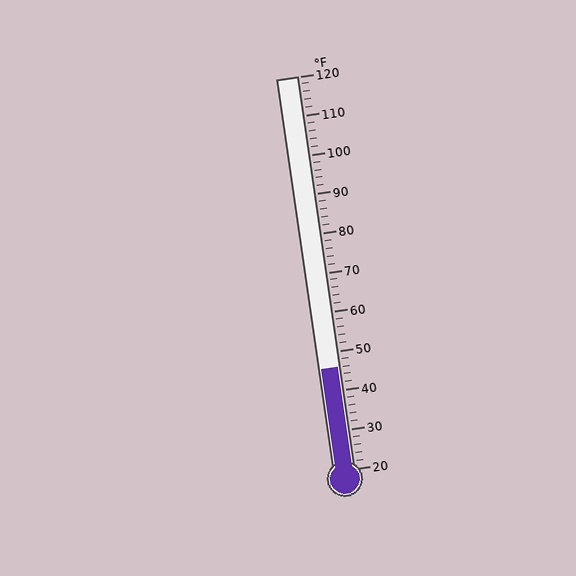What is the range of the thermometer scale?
The thermometer scale ranges from 20°F to 120°F.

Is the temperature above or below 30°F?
The temperature is above 30°F.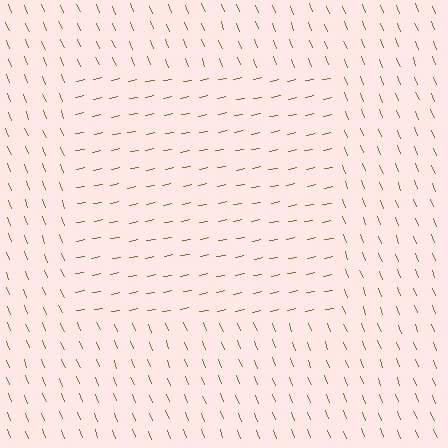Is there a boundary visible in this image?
Yes, there is a texture boundary formed by a change in line orientation.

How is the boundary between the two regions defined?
The boundary is defined purely by a change in line orientation (approximately 79 degrees difference). All lines are the same color and thickness.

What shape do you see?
I see a rectangle.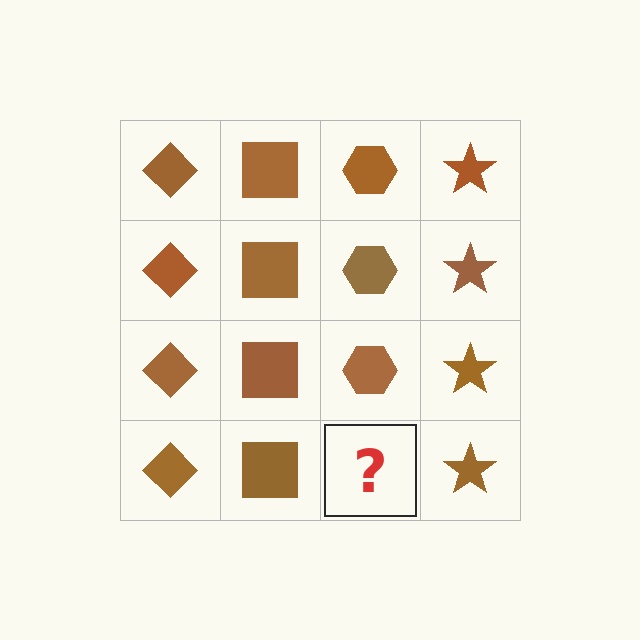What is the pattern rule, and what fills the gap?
The rule is that each column has a consistent shape. The gap should be filled with a brown hexagon.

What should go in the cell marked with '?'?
The missing cell should contain a brown hexagon.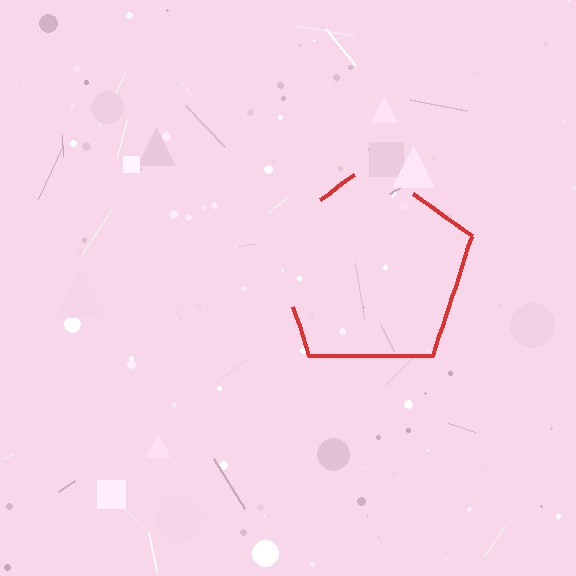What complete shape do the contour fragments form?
The contour fragments form a pentagon.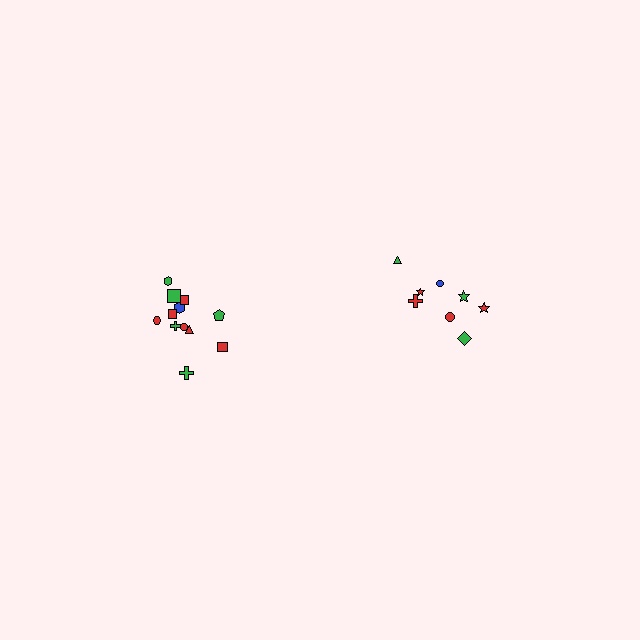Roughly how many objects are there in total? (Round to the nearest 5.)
Roughly 20 objects in total.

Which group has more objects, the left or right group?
The left group.